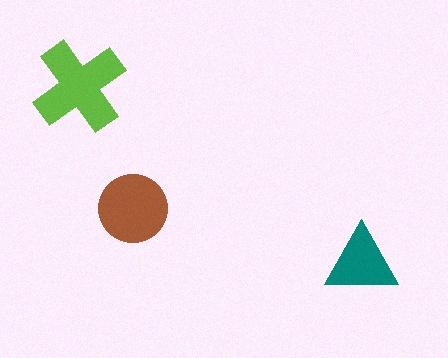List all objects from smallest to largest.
The teal triangle, the brown circle, the lime cross.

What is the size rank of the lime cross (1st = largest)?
1st.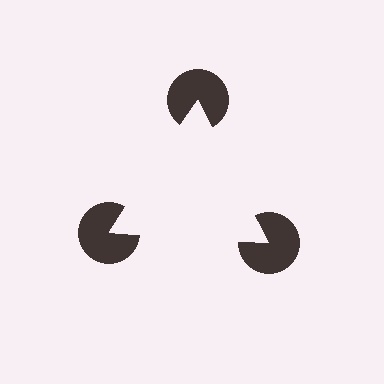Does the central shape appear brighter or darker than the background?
It typically appears slightly brighter than the background, even though no actual brightness change is drawn.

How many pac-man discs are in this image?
There are 3 — one at each vertex of the illusory triangle.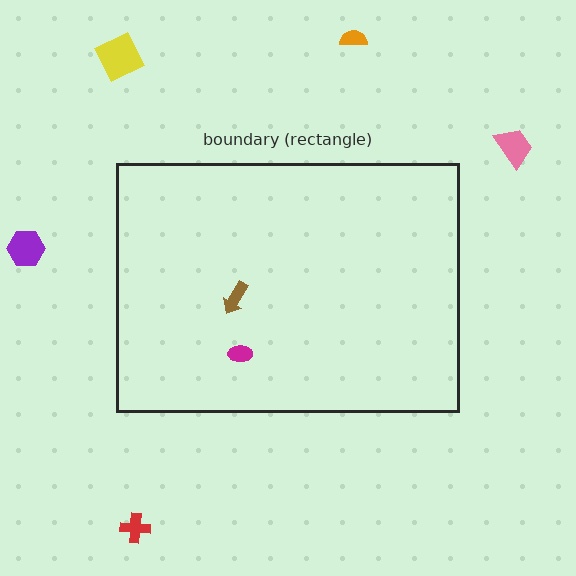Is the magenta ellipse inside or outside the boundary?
Inside.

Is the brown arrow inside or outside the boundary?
Inside.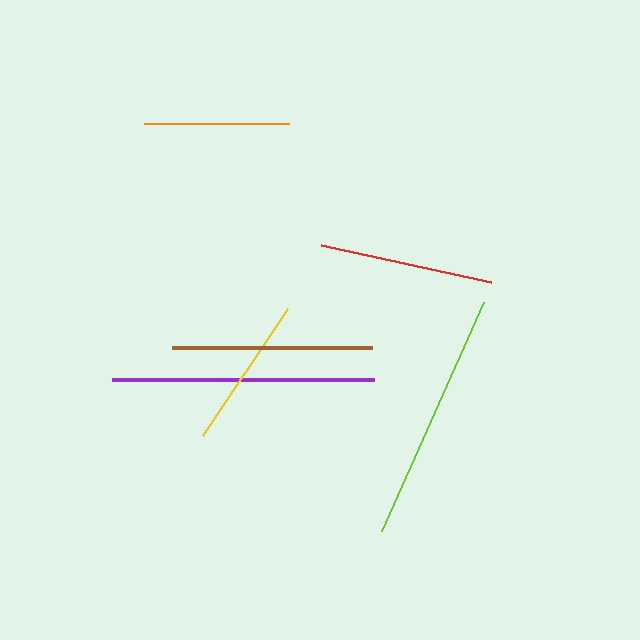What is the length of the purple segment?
The purple segment is approximately 262 pixels long.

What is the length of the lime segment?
The lime segment is approximately 251 pixels long.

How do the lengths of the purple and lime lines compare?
The purple and lime lines are approximately the same length.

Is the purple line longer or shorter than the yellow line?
The purple line is longer than the yellow line.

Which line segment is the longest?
The purple line is the longest at approximately 262 pixels.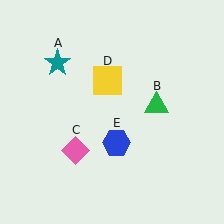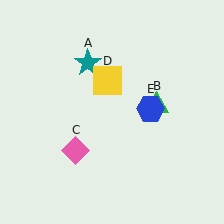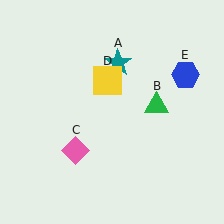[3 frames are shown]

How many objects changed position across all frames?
2 objects changed position: teal star (object A), blue hexagon (object E).